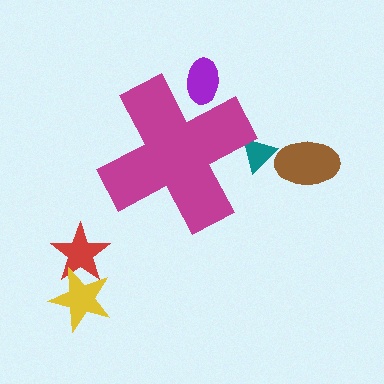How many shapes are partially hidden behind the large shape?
2 shapes are partially hidden.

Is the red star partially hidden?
No, the red star is fully visible.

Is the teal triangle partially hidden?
Yes, the teal triangle is partially hidden behind the magenta cross.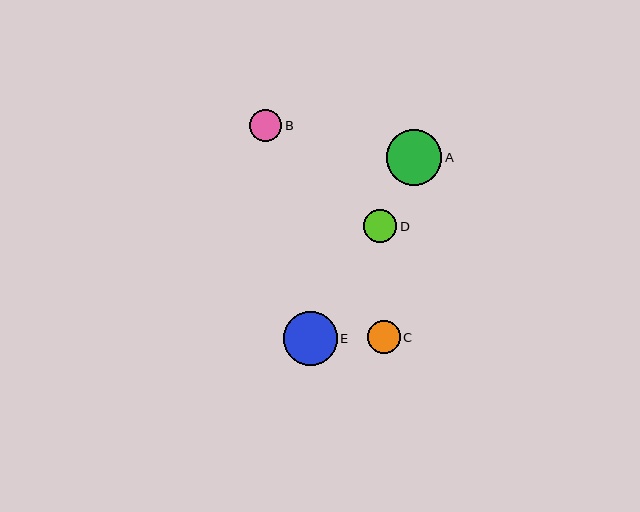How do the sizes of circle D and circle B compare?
Circle D and circle B are approximately the same size.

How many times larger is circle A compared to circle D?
Circle A is approximately 1.7 times the size of circle D.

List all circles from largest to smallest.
From largest to smallest: A, E, D, C, B.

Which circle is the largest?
Circle A is the largest with a size of approximately 56 pixels.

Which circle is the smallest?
Circle B is the smallest with a size of approximately 32 pixels.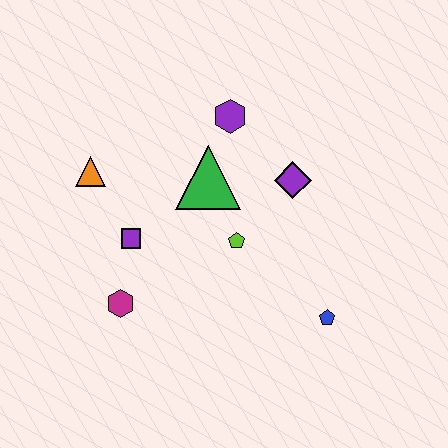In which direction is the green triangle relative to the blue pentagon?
The green triangle is above the blue pentagon.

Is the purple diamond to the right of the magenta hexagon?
Yes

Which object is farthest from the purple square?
The blue pentagon is farthest from the purple square.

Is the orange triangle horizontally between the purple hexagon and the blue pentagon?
No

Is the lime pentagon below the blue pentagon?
No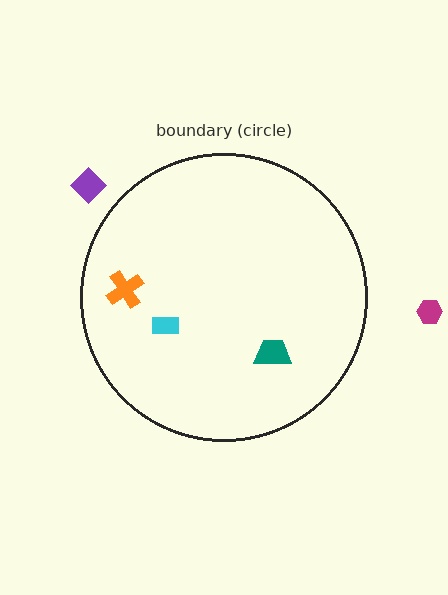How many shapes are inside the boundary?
3 inside, 2 outside.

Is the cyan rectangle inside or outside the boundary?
Inside.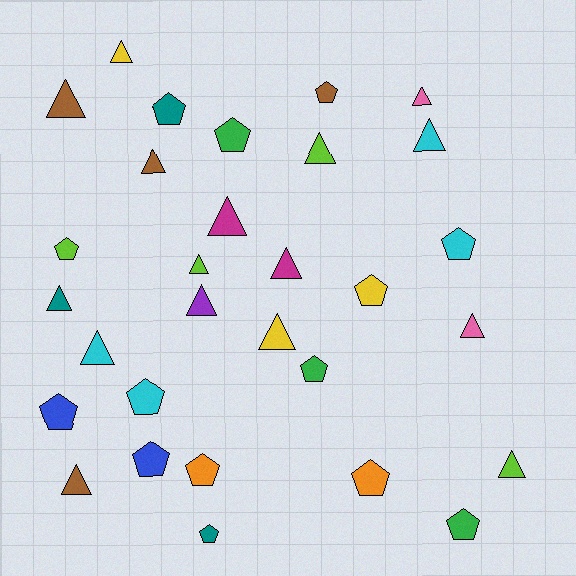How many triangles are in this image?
There are 16 triangles.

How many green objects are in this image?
There are 3 green objects.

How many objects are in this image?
There are 30 objects.